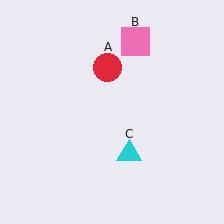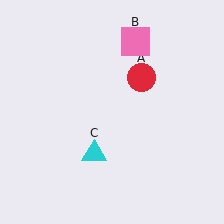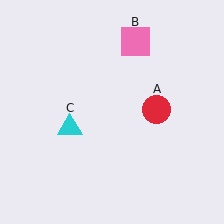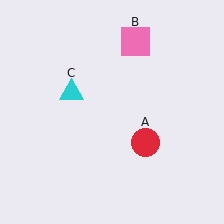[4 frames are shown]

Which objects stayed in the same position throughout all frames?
Pink square (object B) remained stationary.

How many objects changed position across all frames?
2 objects changed position: red circle (object A), cyan triangle (object C).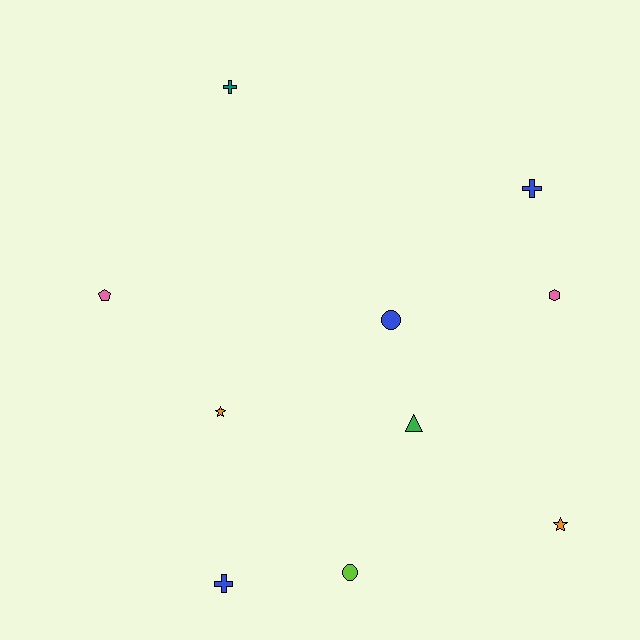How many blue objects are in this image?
There are 3 blue objects.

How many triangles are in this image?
There is 1 triangle.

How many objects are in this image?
There are 10 objects.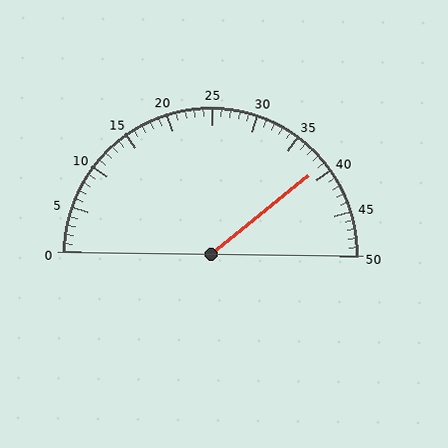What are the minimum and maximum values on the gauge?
The gauge ranges from 0 to 50.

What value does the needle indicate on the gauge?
The needle indicates approximately 39.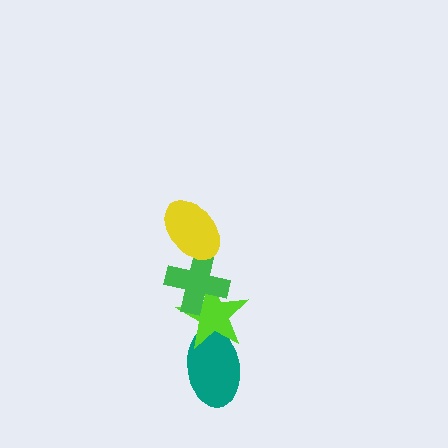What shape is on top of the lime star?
The green cross is on top of the lime star.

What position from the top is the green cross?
The green cross is 2nd from the top.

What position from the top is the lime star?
The lime star is 3rd from the top.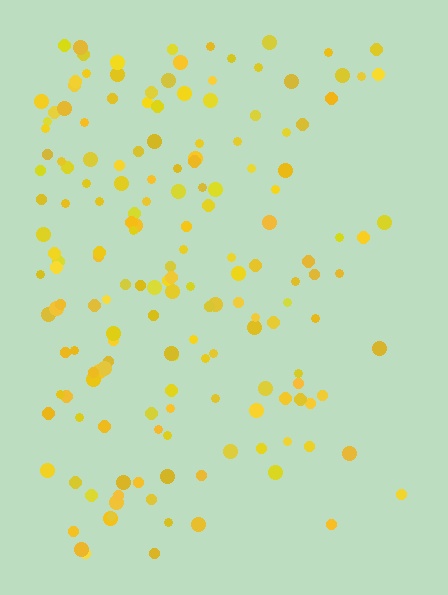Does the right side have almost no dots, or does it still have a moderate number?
Still a moderate number, just noticeably fewer than the left.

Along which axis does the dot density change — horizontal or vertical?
Horizontal.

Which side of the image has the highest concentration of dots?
The left.